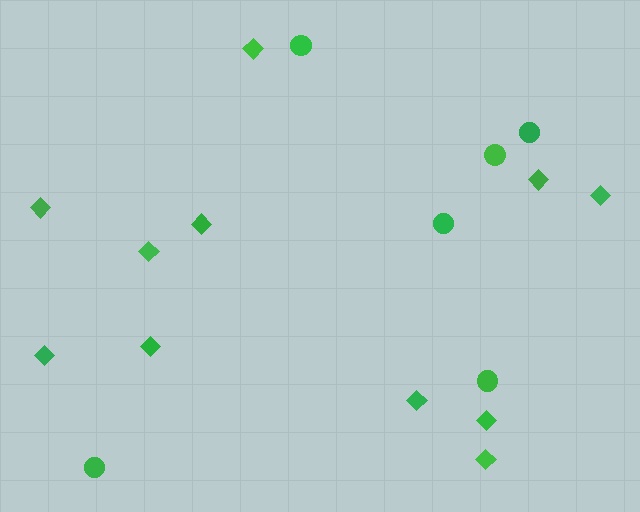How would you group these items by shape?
There are 2 groups: one group of circles (6) and one group of diamonds (11).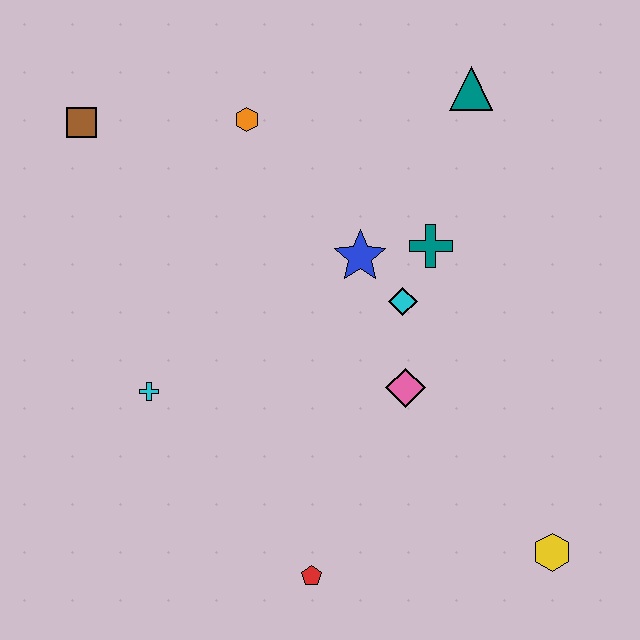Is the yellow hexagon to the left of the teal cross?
No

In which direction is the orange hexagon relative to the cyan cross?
The orange hexagon is above the cyan cross.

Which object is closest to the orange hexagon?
The brown square is closest to the orange hexagon.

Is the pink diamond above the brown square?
No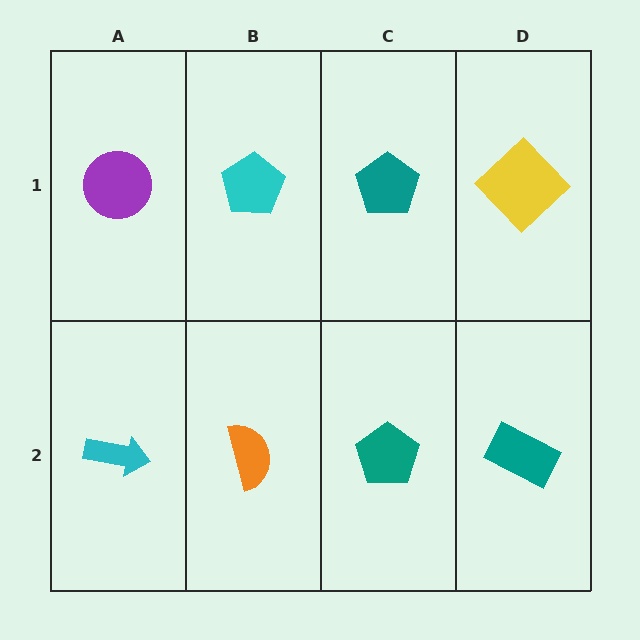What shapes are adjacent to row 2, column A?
A purple circle (row 1, column A), an orange semicircle (row 2, column B).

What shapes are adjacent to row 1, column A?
A cyan arrow (row 2, column A), a cyan pentagon (row 1, column B).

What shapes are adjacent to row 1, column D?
A teal rectangle (row 2, column D), a teal pentagon (row 1, column C).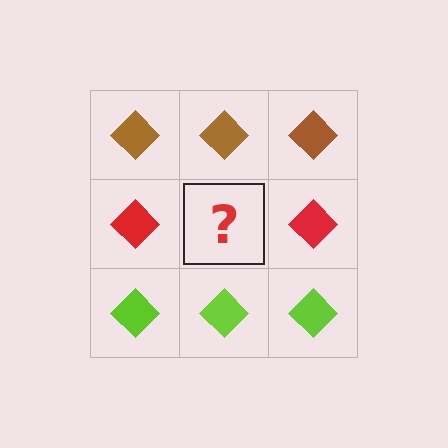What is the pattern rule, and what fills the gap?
The rule is that each row has a consistent color. The gap should be filled with a red diamond.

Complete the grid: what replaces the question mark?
The question mark should be replaced with a red diamond.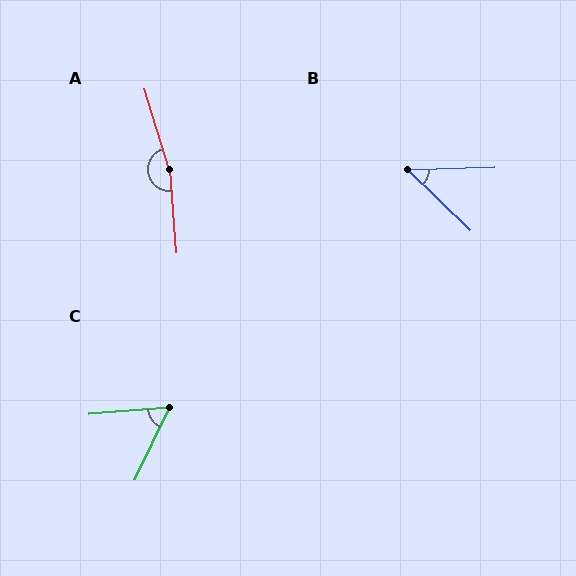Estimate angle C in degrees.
Approximately 60 degrees.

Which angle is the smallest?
B, at approximately 46 degrees.